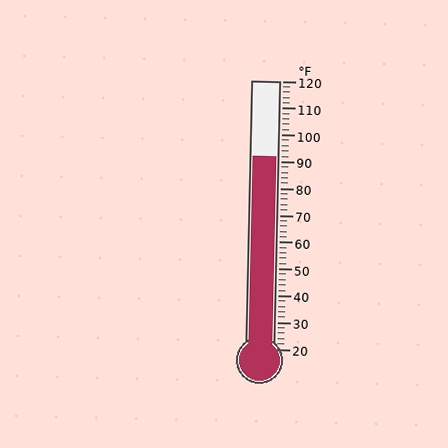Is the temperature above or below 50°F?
The temperature is above 50°F.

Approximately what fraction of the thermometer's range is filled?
The thermometer is filled to approximately 70% of its range.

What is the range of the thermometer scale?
The thermometer scale ranges from 20°F to 120°F.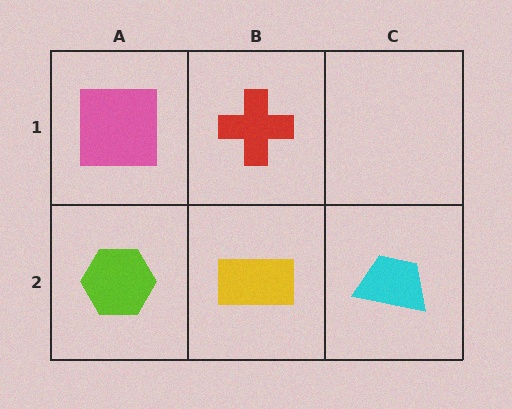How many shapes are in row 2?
3 shapes.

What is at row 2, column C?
A cyan trapezoid.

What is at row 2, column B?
A yellow rectangle.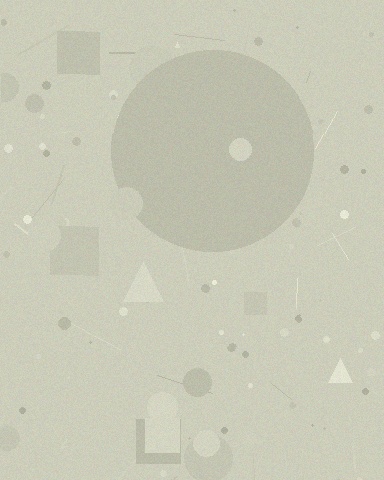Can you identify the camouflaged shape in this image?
The camouflaged shape is a circle.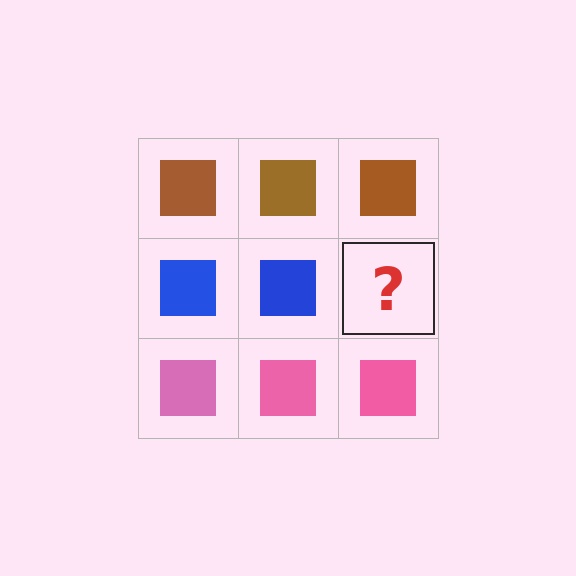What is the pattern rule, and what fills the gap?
The rule is that each row has a consistent color. The gap should be filled with a blue square.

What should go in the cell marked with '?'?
The missing cell should contain a blue square.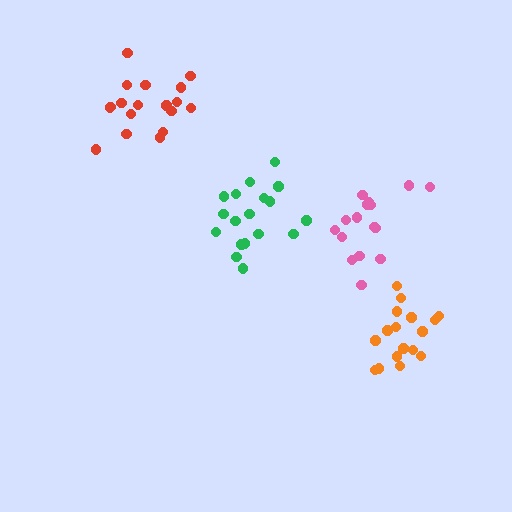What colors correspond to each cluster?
The clusters are colored: orange, green, red, pink.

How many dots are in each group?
Group 1: 17 dots, Group 2: 18 dots, Group 3: 18 dots, Group 4: 16 dots (69 total).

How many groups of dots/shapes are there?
There are 4 groups.